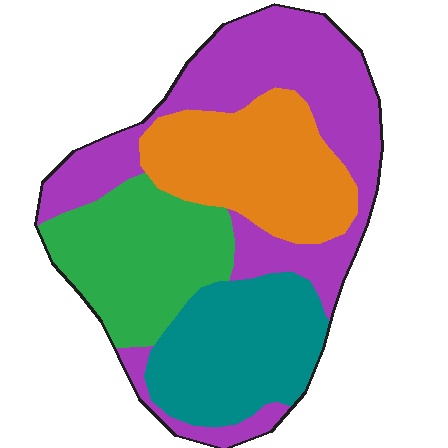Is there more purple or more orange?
Purple.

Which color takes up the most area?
Purple, at roughly 35%.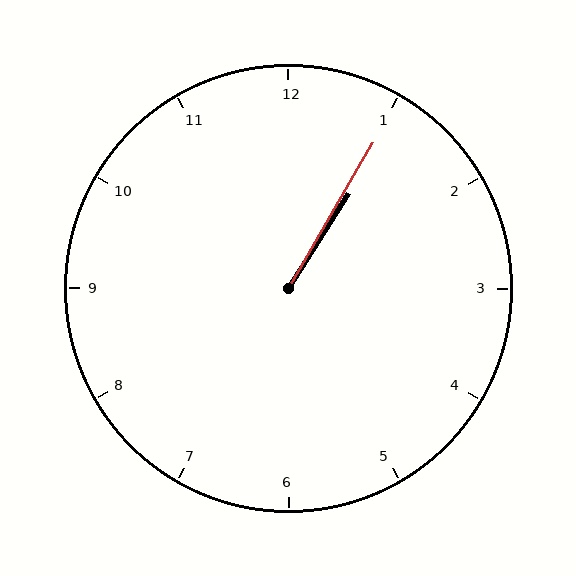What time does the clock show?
1:05.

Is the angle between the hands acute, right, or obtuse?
It is acute.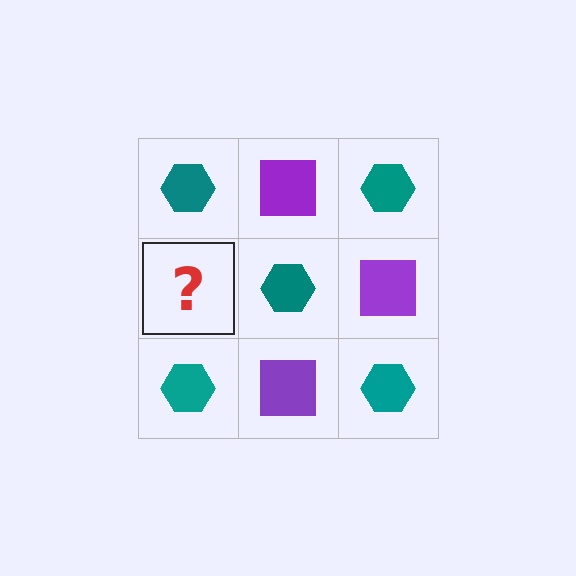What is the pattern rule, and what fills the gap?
The rule is that it alternates teal hexagon and purple square in a checkerboard pattern. The gap should be filled with a purple square.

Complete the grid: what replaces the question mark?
The question mark should be replaced with a purple square.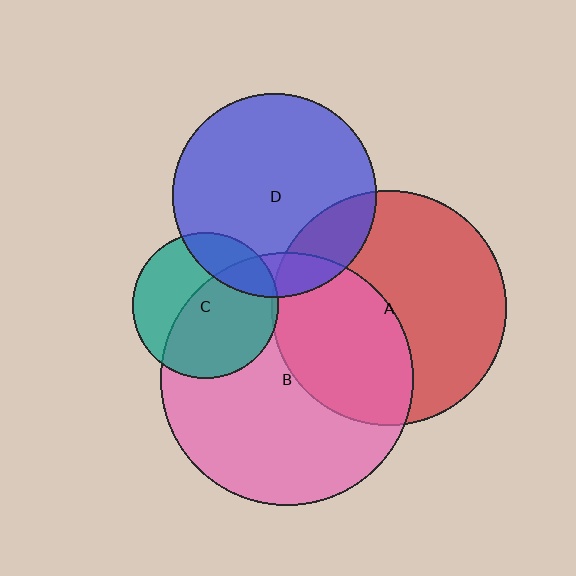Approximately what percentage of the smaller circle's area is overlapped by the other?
Approximately 40%.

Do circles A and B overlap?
Yes.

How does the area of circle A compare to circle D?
Approximately 1.3 times.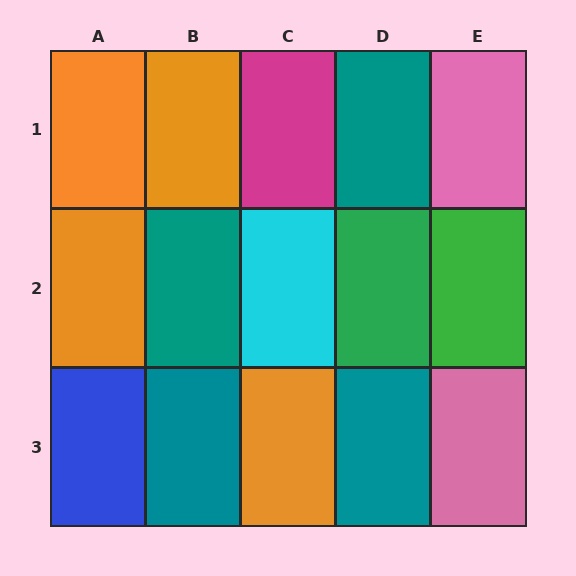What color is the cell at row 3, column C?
Orange.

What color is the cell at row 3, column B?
Teal.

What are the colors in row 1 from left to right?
Orange, orange, magenta, teal, pink.